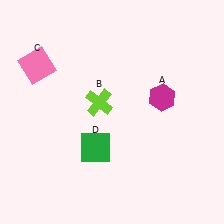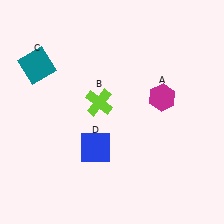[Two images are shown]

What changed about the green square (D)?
In Image 1, D is green. In Image 2, it changed to blue.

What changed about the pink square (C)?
In Image 1, C is pink. In Image 2, it changed to teal.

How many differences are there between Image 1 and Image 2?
There are 2 differences between the two images.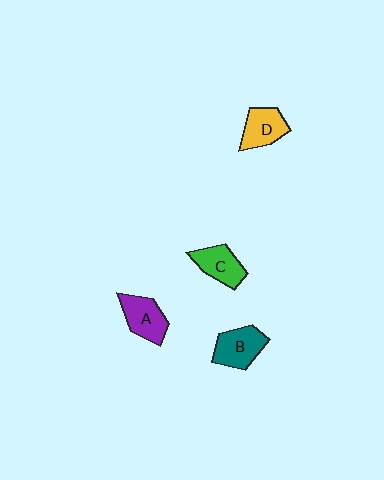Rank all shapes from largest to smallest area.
From largest to smallest: B (teal), A (purple), C (green), D (yellow).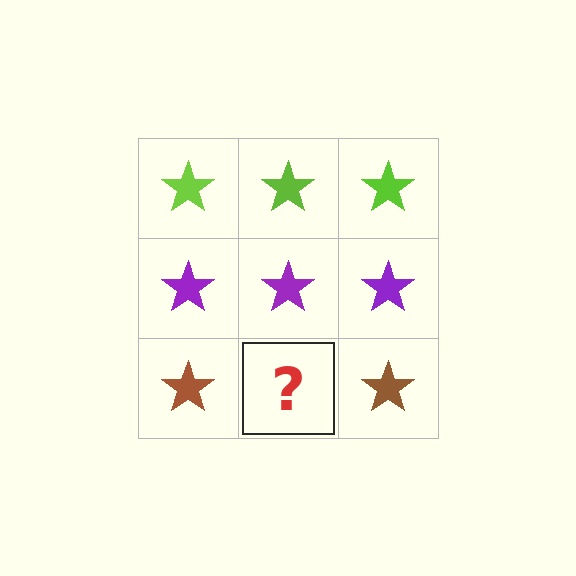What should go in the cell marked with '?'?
The missing cell should contain a brown star.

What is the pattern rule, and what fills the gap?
The rule is that each row has a consistent color. The gap should be filled with a brown star.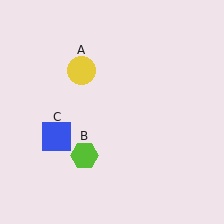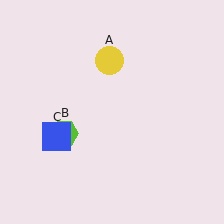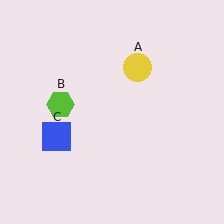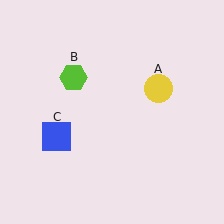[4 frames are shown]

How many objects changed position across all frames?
2 objects changed position: yellow circle (object A), lime hexagon (object B).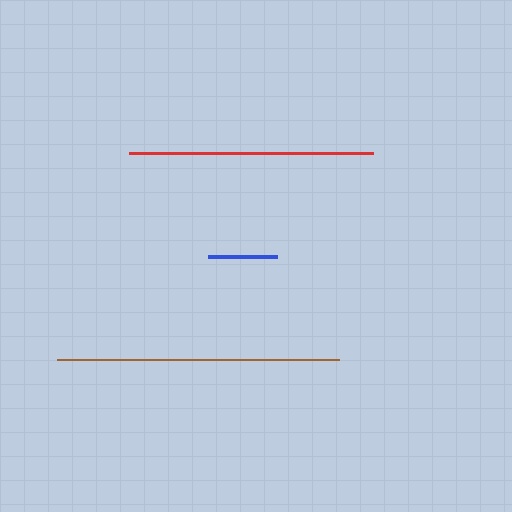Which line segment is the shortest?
The blue line is the shortest at approximately 69 pixels.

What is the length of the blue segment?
The blue segment is approximately 69 pixels long.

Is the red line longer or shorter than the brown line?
The brown line is longer than the red line.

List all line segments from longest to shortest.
From longest to shortest: brown, red, blue.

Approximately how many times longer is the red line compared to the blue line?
The red line is approximately 3.5 times the length of the blue line.